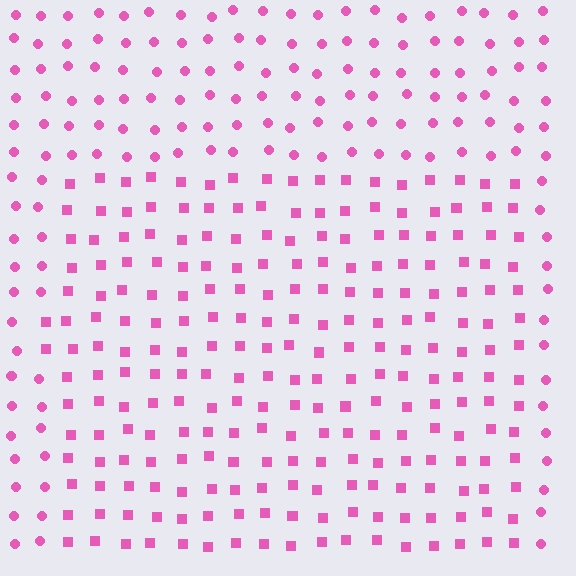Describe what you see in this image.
The image is filled with small pink elements arranged in a uniform grid. A rectangle-shaped region contains squares, while the surrounding area contains circles. The boundary is defined purely by the change in element shape.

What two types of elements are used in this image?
The image uses squares inside the rectangle region and circles outside it.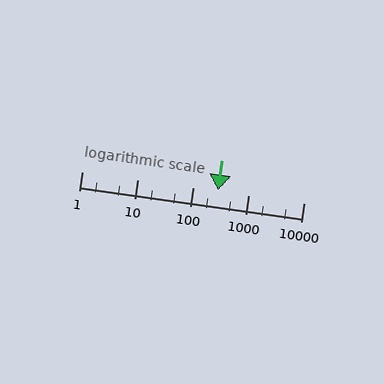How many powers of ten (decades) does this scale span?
The scale spans 4 decades, from 1 to 10000.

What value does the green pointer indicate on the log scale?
The pointer indicates approximately 280.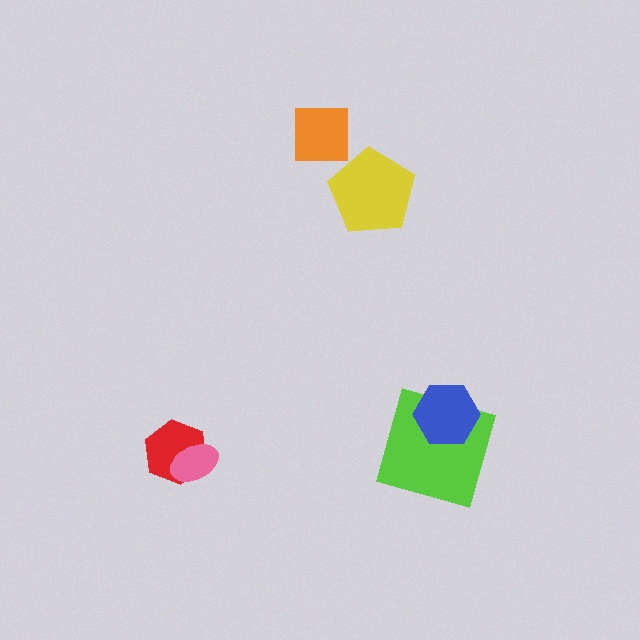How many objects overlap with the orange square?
0 objects overlap with the orange square.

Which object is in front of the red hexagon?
The pink ellipse is in front of the red hexagon.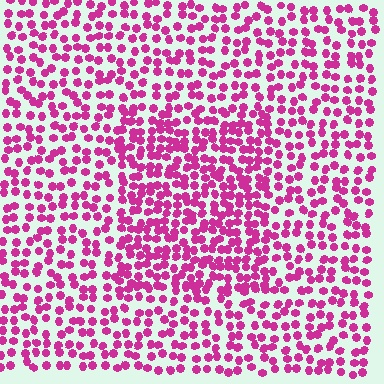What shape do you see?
I see a rectangle.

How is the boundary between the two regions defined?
The boundary is defined by a change in element density (approximately 1.6x ratio). All elements are the same color, size, and shape.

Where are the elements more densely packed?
The elements are more densely packed inside the rectangle boundary.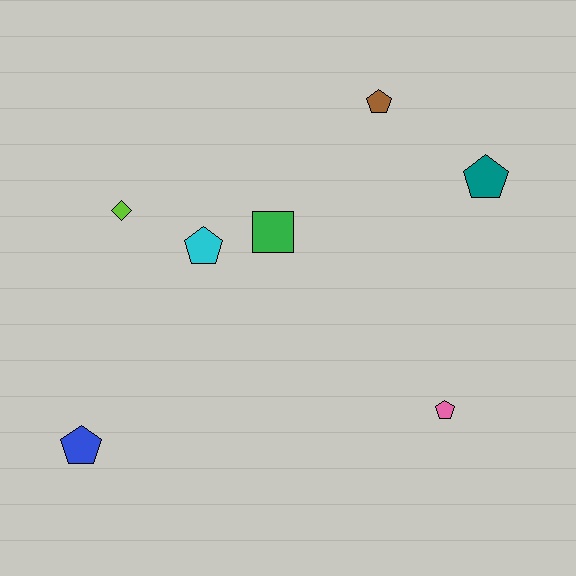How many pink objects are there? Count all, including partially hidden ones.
There is 1 pink object.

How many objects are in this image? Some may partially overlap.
There are 7 objects.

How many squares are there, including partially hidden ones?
There is 1 square.